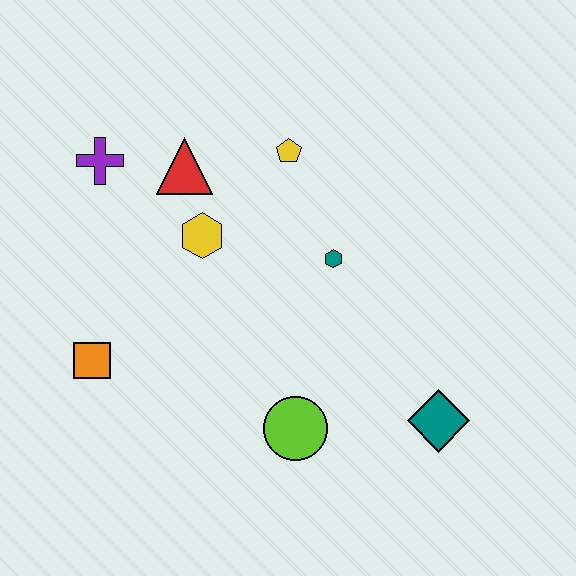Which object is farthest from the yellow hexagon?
The teal diamond is farthest from the yellow hexagon.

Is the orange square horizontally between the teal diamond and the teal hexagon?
No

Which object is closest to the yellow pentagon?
The red triangle is closest to the yellow pentagon.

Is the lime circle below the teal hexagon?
Yes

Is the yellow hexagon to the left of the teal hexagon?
Yes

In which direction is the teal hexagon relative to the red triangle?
The teal hexagon is to the right of the red triangle.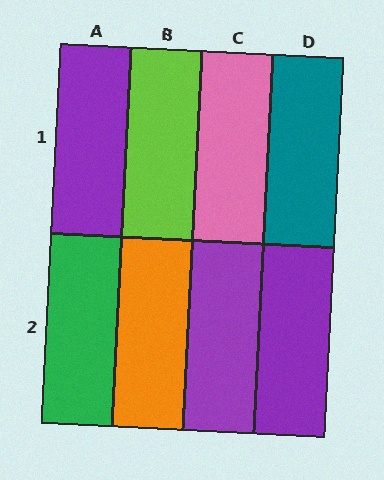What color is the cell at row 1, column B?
Lime.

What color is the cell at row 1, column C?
Pink.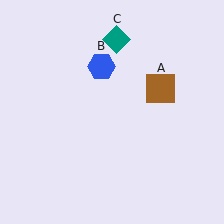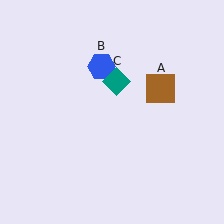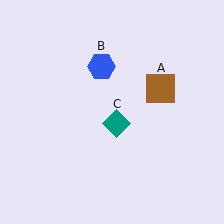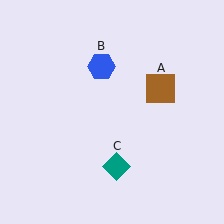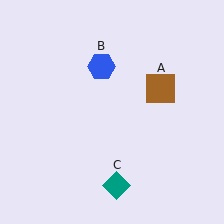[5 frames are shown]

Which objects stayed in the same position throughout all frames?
Brown square (object A) and blue hexagon (object B) remained stationary.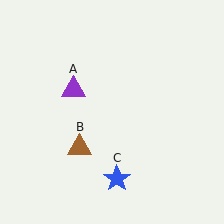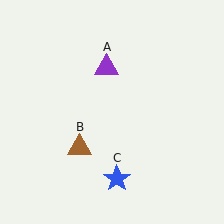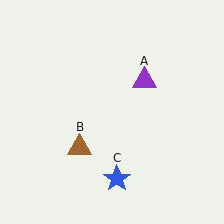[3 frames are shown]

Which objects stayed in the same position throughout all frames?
Brown triangle (object B) and blue star (object C) remained stationary.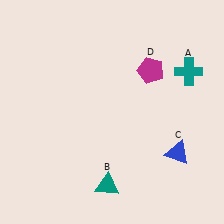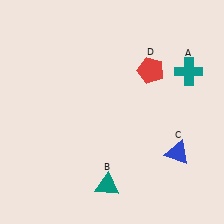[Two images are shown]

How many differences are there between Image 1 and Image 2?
There is 1 difference between the two images.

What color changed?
The pentagon (D) changed from magenta in Image 1 to red in Image 2.